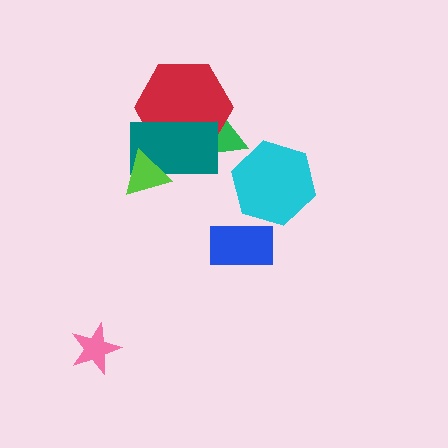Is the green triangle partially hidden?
Yes, it is partially covered by another shape.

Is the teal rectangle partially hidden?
Yes, it is partially covered by another shape.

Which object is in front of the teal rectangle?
The lime triangle is in front of the teal rectangle.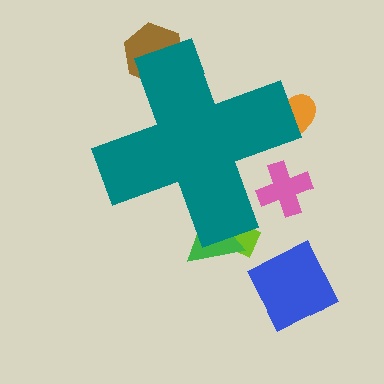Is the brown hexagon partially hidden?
Yes, the brown hexagon is partially hidden behind the teal cross.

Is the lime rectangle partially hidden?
Yes, the lime rectangle is partially hidden behind the teal cross.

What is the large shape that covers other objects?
A teal cross.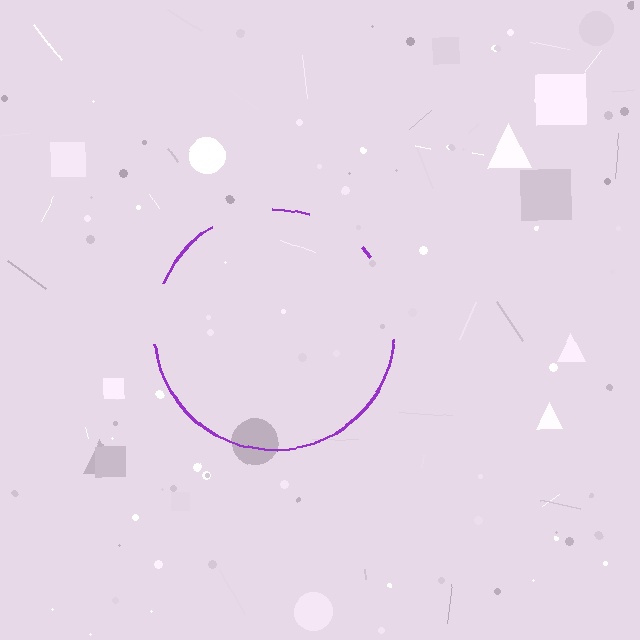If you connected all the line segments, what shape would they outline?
They would outline a circle.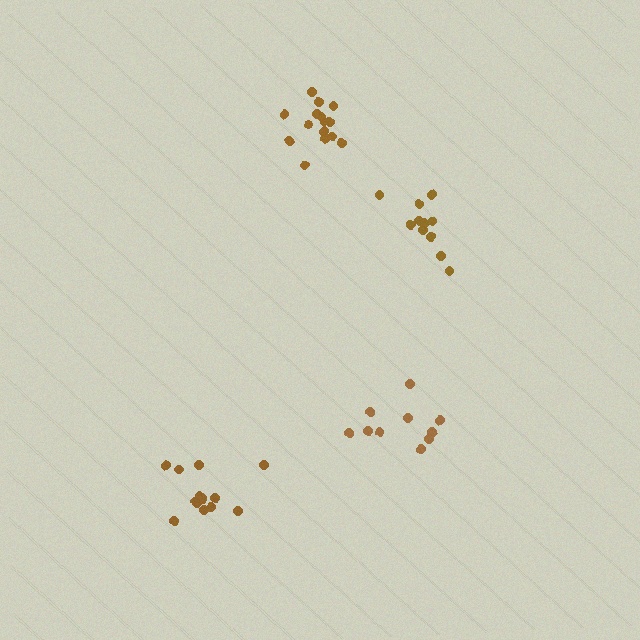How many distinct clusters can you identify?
There are 4 distinct clusters.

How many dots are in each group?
Group 1: 15 dots, Group 2: 14 dots, Group 3: 11 dots, Group 4: 10 dots (50 total).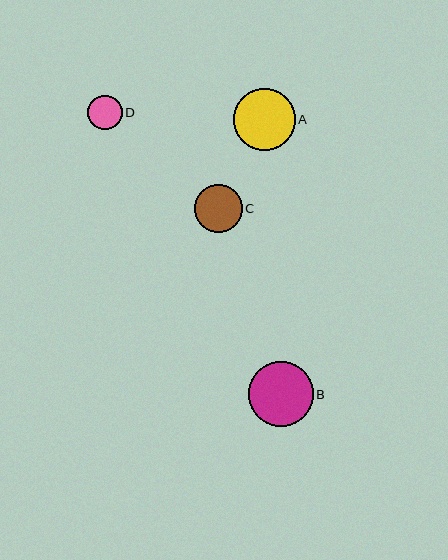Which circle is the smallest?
Circle D is the smallest with a size of approximately 34 pixels.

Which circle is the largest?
Circle B is the largest with a size of approximately 65 pixels.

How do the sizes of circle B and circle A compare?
Circle B and circle A are approximately the same size.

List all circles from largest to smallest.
From largest to smallest: B, A, C, D.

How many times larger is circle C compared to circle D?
Circle C is approximately 1.4 times the size of circle D.